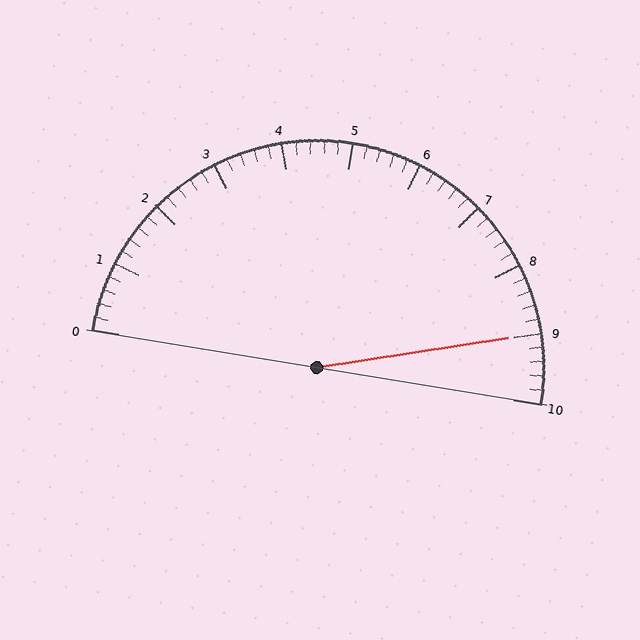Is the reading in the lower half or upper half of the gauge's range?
The reading is in the upper half of the range (0 to 10).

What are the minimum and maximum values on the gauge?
The gauge ranges from 0 to 10.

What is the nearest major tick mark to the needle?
The nearest major tick mark is 9.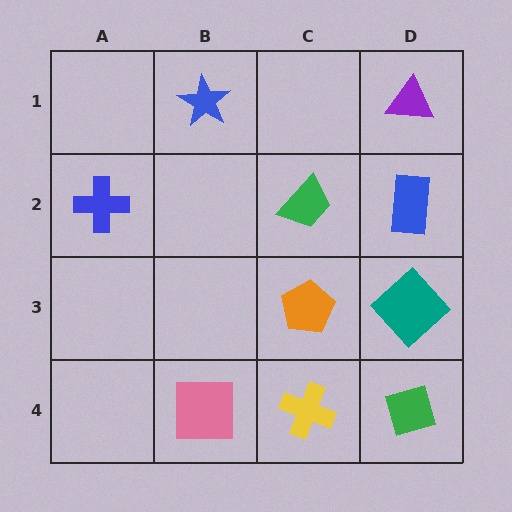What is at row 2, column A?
A blue cross.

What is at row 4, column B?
A pink square.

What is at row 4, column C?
A yellow cross.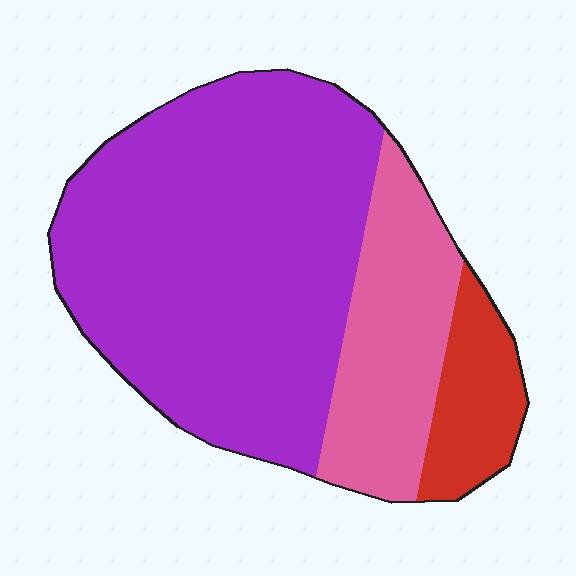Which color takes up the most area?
Purple, at roughly 65%.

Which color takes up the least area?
Red, at roughly 10%.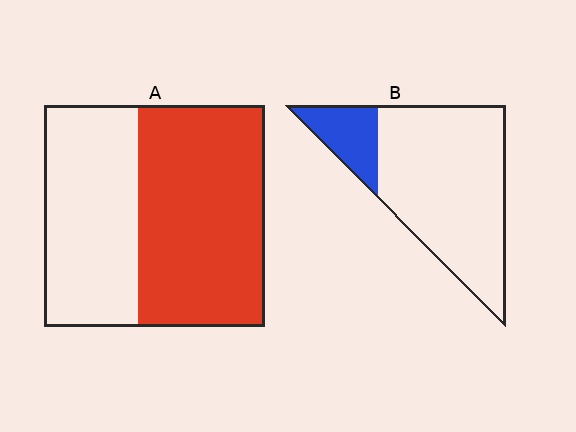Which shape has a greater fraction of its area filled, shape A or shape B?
Shape A.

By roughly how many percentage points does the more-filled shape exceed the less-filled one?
By roughly 40 percentage points (A over B).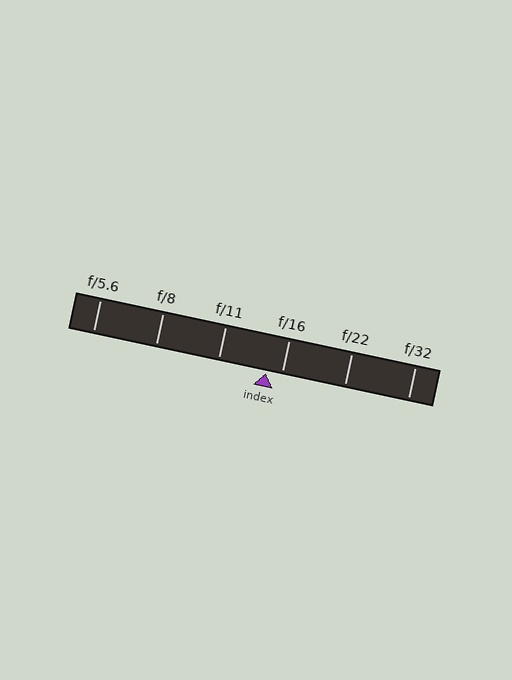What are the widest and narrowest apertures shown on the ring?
The widest aperture shown is f/5.6 and the narrowest is f/32.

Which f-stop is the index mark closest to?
The index mark is closest to f/16.